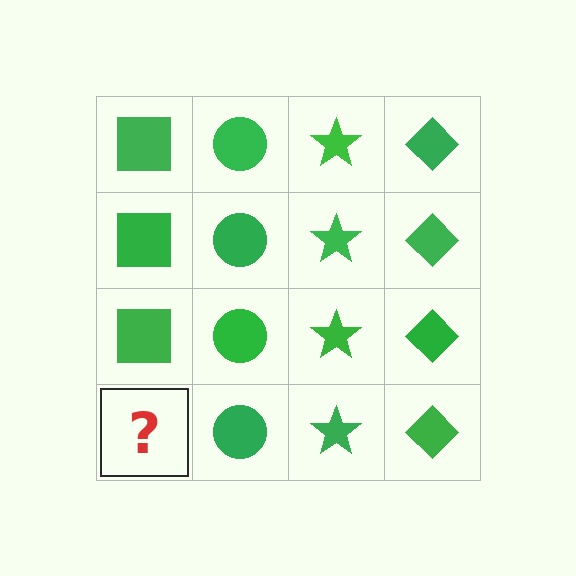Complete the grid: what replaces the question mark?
The question mark should be replaced with a green square.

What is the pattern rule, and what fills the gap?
The rule is that each column has a consistent shape. The gap should be filled with a green square.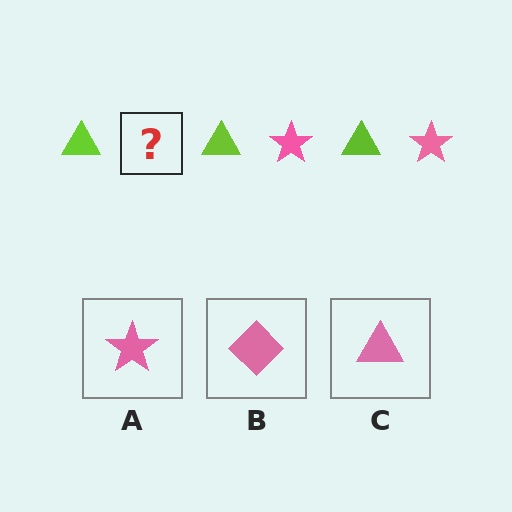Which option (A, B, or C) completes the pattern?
A.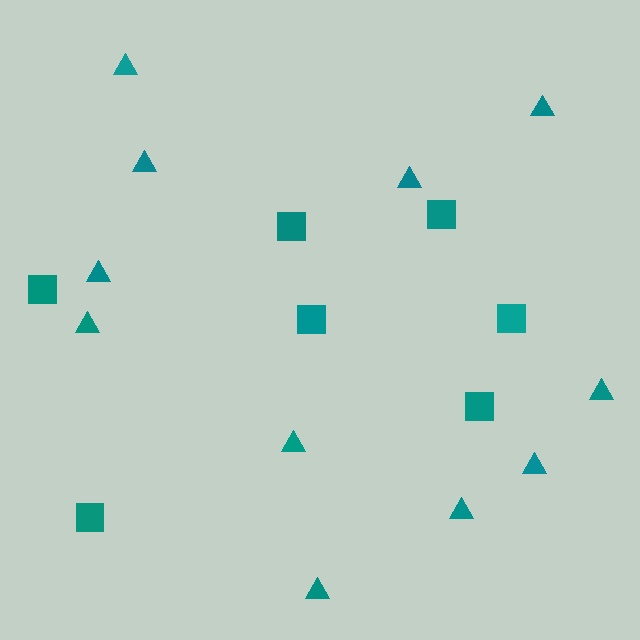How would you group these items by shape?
There are 2 groups: one group of squares (7) and one group of triangles (11).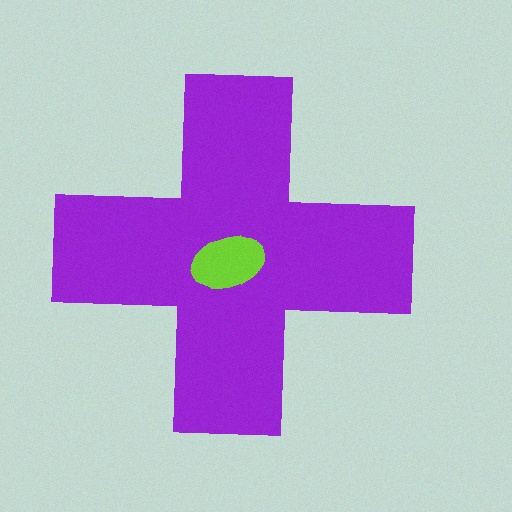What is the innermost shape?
The lime ellipse.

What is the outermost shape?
The purple cross.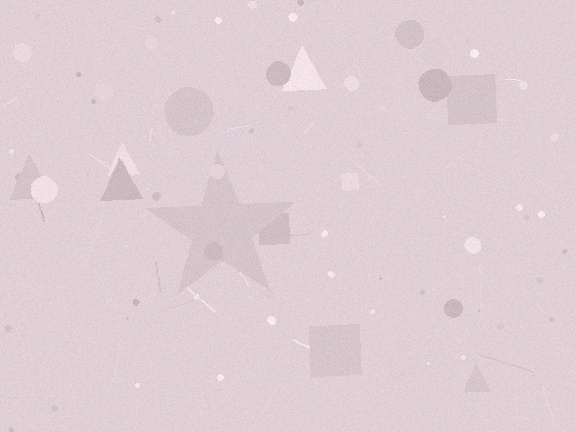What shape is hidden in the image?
A star is hidden in the image.